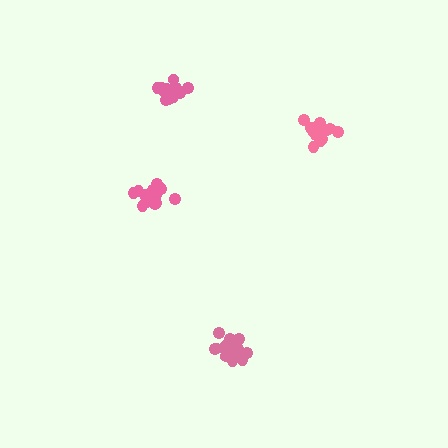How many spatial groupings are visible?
There are 4 spatial groupings.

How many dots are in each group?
Group 1: 14 dots, Group 2: 17 dots, Group 3: 17 dots, Group 4: 15 dots (63 total).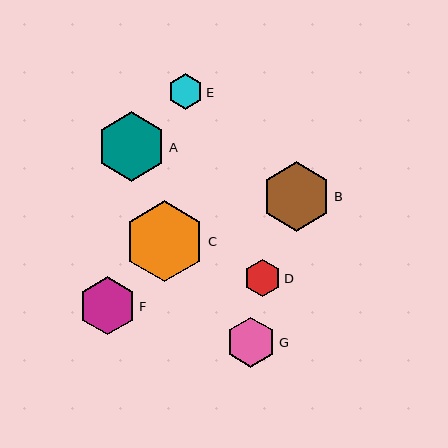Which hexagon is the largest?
Hexagon C is the largest with a size of approximately 81 pixels.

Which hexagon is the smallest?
Hexagon E is the smallest with a size of approximately 35 pixels.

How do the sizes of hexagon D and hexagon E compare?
Hexagon D and hexagon E are approximately the same size.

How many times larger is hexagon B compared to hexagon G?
Hexagon B is approximately 1.4 times the size of hexagon G.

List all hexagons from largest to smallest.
From largest to smallest: C, A, B, F, G, D, E.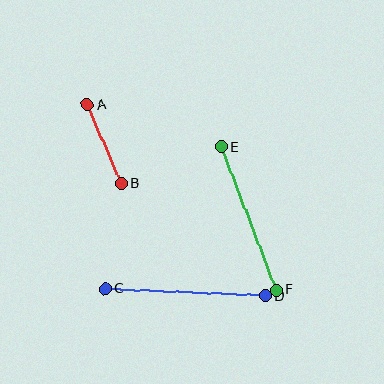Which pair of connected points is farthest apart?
Points C and D are farthest apart.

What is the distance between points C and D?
The distance is approximately 160 pixels.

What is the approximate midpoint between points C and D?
The midpoint is at approximately (185, 292) pixels.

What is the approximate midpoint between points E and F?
The midpoint is at approximately (248, 218) pixels.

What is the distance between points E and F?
The distance is approximately 154 pixels.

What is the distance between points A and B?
The distance is approximately 86 pixels.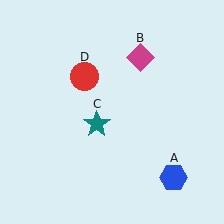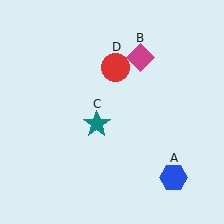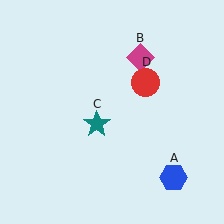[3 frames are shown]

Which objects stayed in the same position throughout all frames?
Blue hexagon (object A) and magenta diamond (object B) and teal star (object C) remained stationary.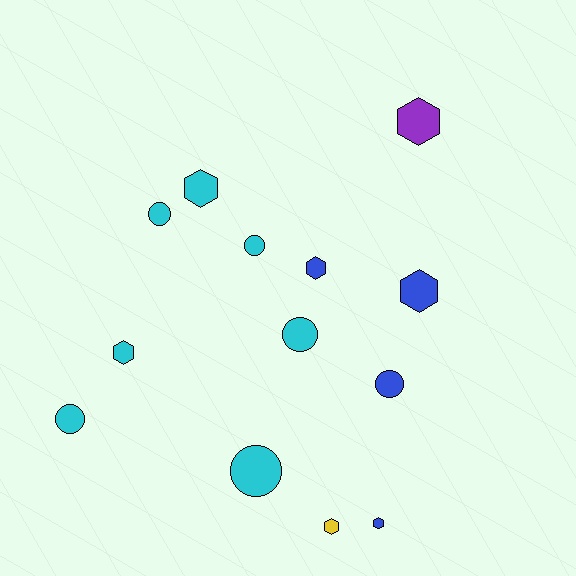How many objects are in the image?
There are 13 objects.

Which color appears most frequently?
Cyan, with 7 objects.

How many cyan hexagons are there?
There are 2 cyan hexagons.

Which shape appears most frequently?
Hexagon, with 7 objects.